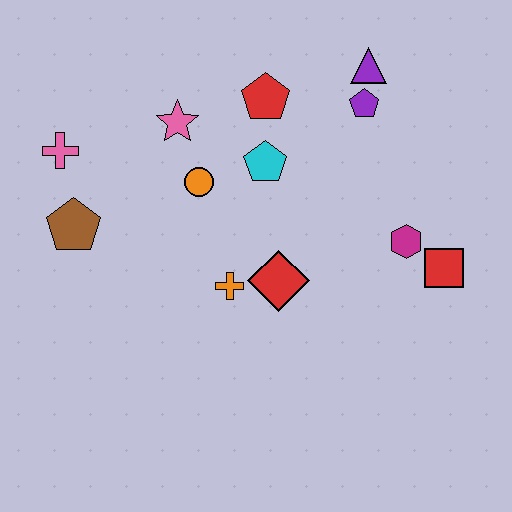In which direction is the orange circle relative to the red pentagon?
The orange circle is below the red pentagon.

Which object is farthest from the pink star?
The red square is farthest from the pink star.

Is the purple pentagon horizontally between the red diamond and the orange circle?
No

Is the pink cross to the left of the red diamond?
Yes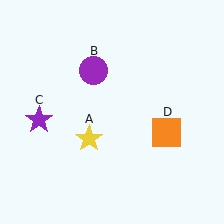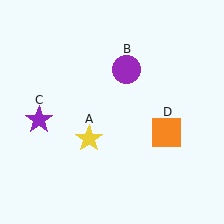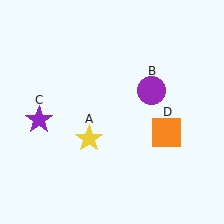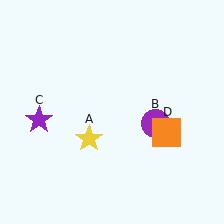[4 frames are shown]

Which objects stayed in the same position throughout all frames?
Yellow star (object A) and purple star (object C) and orange square (object D) remained stationary.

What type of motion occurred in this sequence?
The purple circle (object B) rotated clockwise around the center of the scene.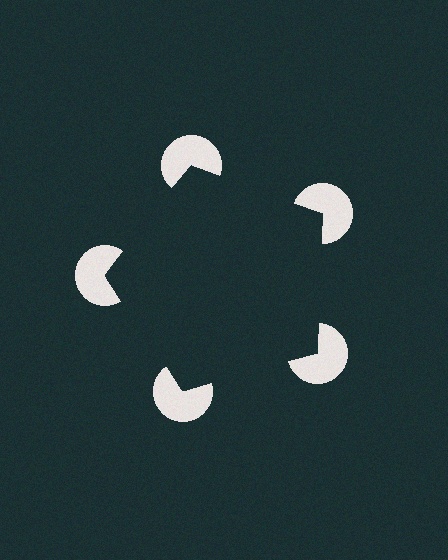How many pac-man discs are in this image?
There are 5 — one at each vertex of the illusory pentagon.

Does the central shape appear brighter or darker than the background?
It typically appears slightly darker than the background, even though no actual brightness change is drawn.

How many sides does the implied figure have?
5 sides.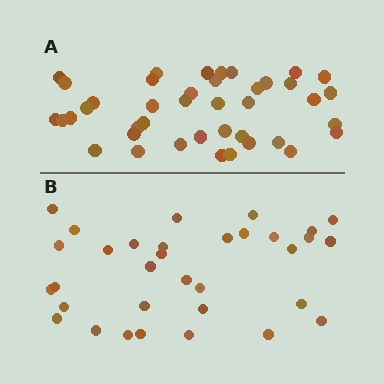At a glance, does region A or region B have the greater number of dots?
Region A (the top region) has more dots.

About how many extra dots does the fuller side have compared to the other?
Region A has roughly 8 or so more dots than region B.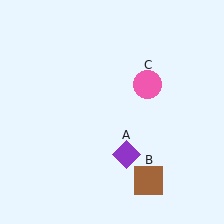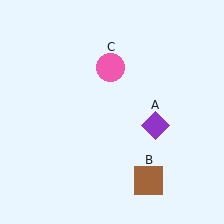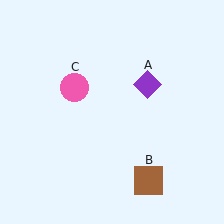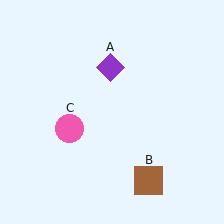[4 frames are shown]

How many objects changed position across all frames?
2 objects changed position: purple diamond (object A), pink circle (object C).